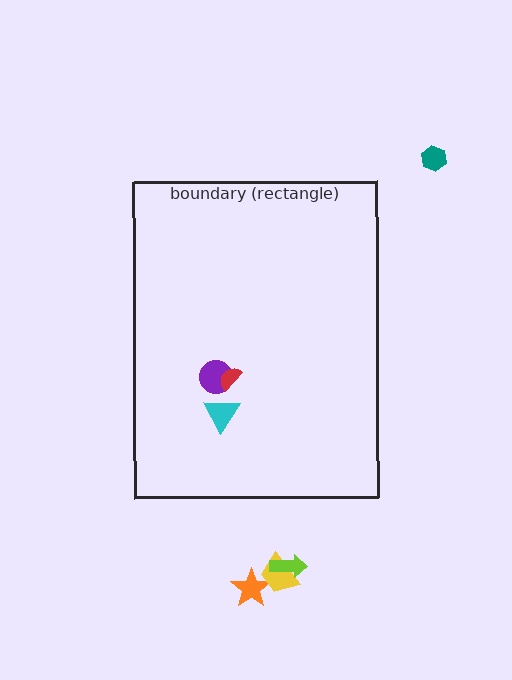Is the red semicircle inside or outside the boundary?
Inside.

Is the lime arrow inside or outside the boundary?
Outside.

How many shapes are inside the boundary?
3 inside, 4 outside.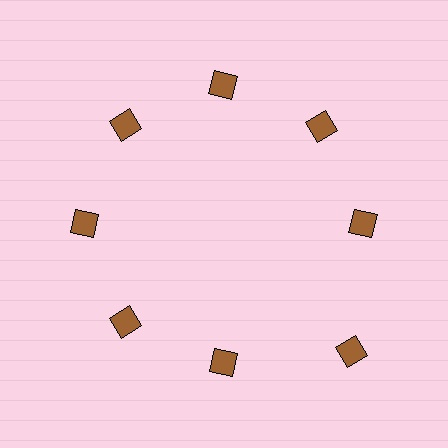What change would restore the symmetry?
The symmetry would be restored by moving it inward, back onto the ring so that all 8 diamonds sit at equal angles and equal distance from the center.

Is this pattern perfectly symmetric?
No. The 8 brown diamonds are arranged in a ring, but one element near the 4 o'clock position is pushed outward from the center, breaking the 8-fold rotational symmetry.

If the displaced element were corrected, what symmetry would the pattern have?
It would have 8-fold rotational symmetry — the pattern would map onto itself every 45 degrees.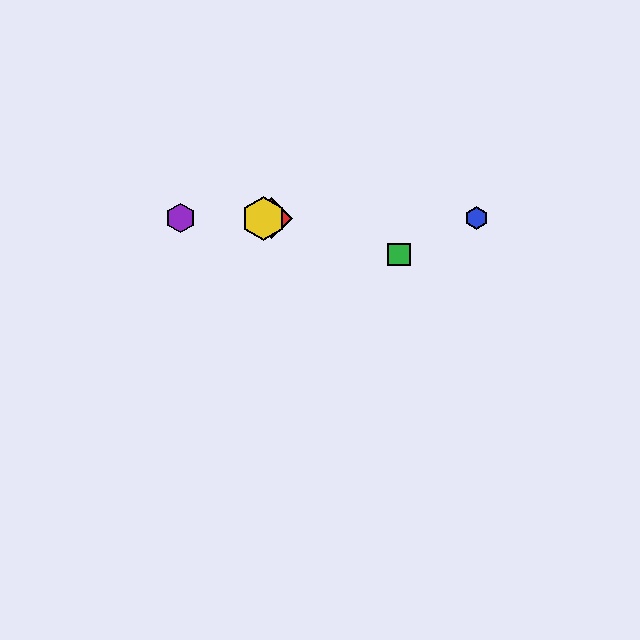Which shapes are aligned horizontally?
The red diamond, the blue hexagon, the yellow hexagon, the purple hexagon are aligned horizontally.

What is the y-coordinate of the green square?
The green square is at y≈254.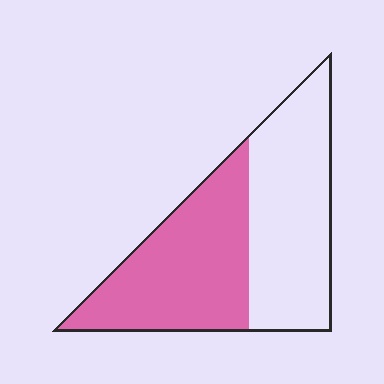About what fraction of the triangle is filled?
About one half (1/2).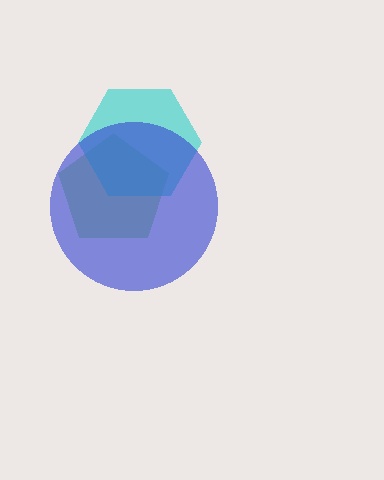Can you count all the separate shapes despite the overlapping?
Yes, there are 3 separate shapes.